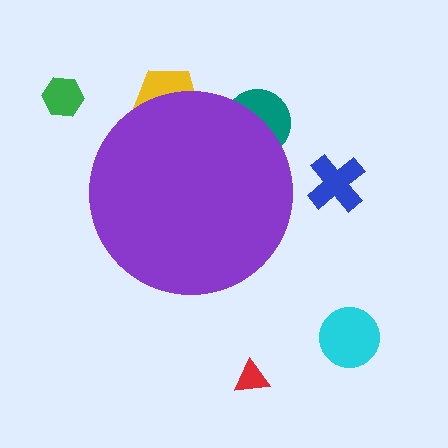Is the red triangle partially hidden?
No, the red triangle is fully visible.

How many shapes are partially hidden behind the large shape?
2 shapes are partially hidden.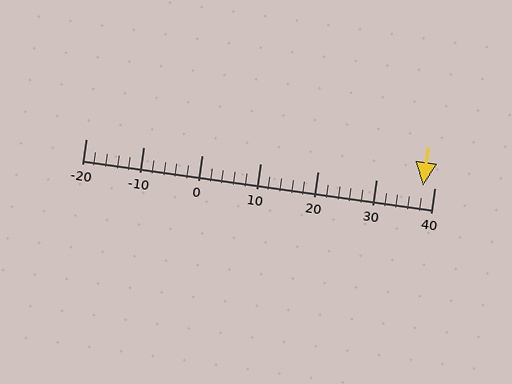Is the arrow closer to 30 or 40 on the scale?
The arrow is closer to 40.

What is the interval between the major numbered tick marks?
The major tick marks are spaced 10 units apart.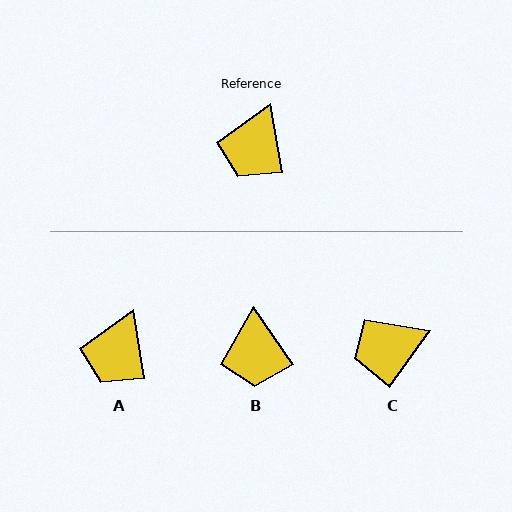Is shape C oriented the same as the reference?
No, it is off by about 45 degrees.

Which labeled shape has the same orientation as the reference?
A.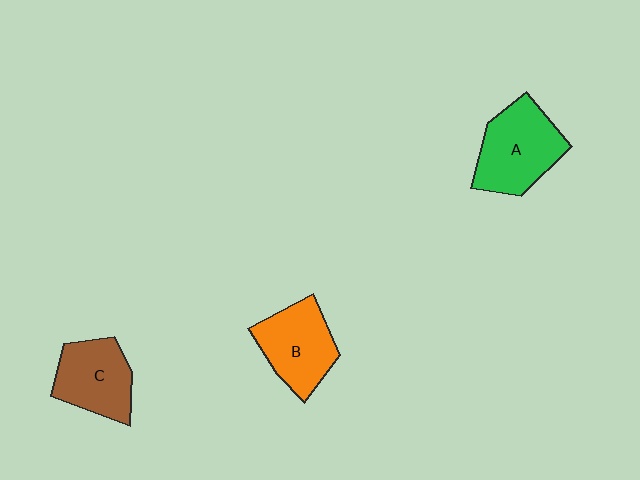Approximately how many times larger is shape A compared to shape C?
Approximately 1.2 times.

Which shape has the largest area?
Shape A (green).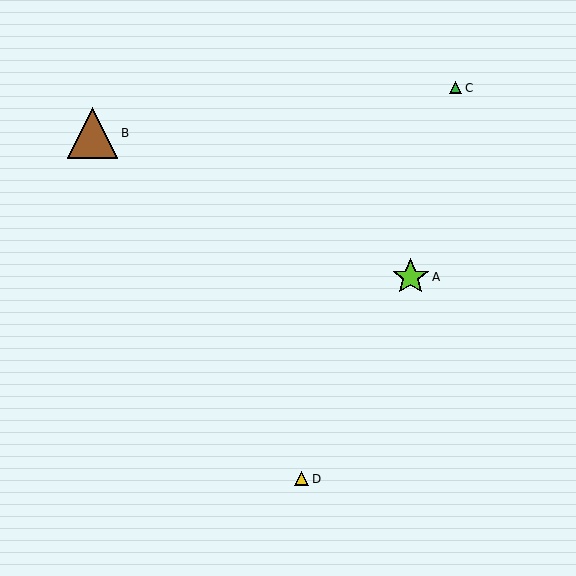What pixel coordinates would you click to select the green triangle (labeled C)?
Click at (456, 88) to select the green triangle C.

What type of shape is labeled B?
Shape B is a brown triangle.